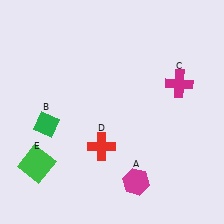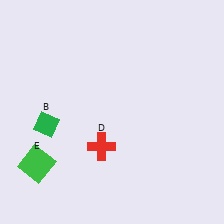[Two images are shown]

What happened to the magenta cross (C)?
The magenta cross (C) was removed in Image 2. It was in the top-right area of Image 1.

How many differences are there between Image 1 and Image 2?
There are 2 differences between the two images.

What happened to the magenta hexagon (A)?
The magenta hexagon (A) was removed in Image 2. It was in the bottom-right area of Image 1.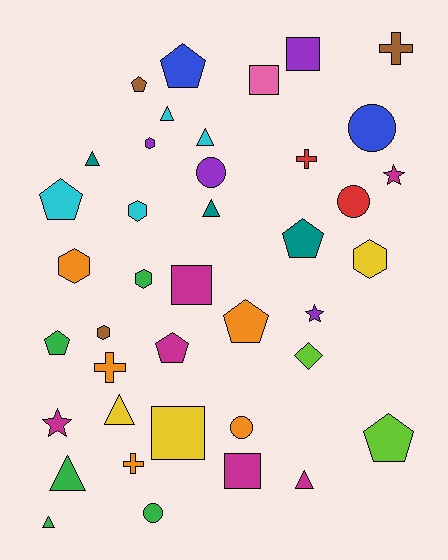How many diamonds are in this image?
There is 1 diamond.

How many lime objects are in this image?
There are 2 lime objects.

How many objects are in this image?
There are 40 objects.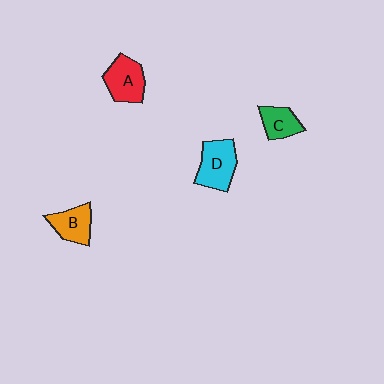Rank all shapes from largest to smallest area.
From largest to smallest: D (cyan), A (red), B (orange), C (green).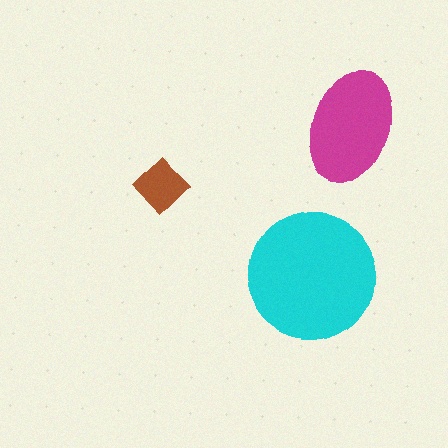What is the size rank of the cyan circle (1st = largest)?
1st.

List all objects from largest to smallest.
The cyan circle, the magenta ellipse, the brown diamond.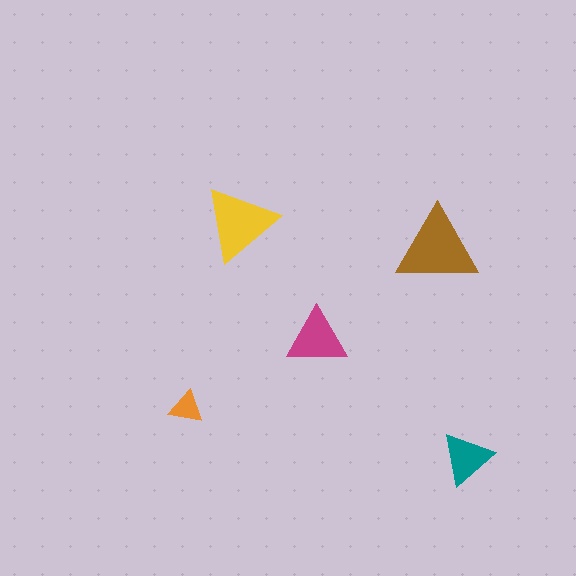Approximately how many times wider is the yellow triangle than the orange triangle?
About 2 times wider.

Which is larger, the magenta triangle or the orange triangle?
The magenta one.